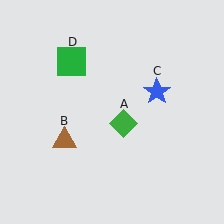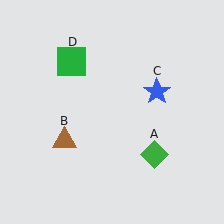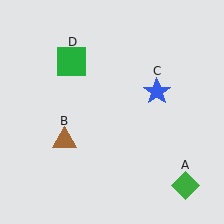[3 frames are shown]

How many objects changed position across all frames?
1 object changed position: green diamond (object A).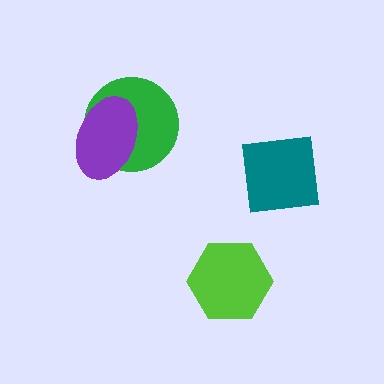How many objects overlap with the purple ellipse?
1 object overlaps with the purple ellipse.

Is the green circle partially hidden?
Yes, it is partially covered by another shape.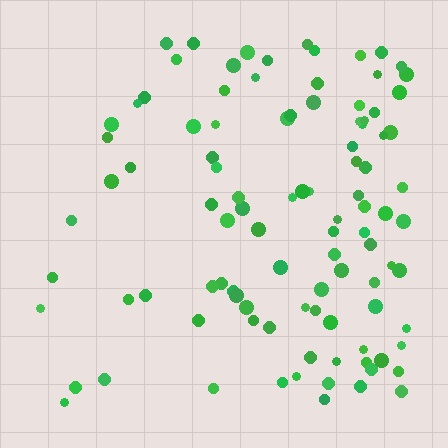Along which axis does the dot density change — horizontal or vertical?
Horizontal.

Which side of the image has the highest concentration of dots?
The right.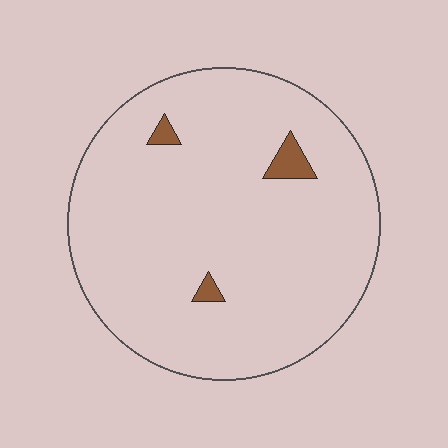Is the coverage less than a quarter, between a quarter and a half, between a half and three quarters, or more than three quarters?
Less than a quarter.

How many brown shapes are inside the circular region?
3.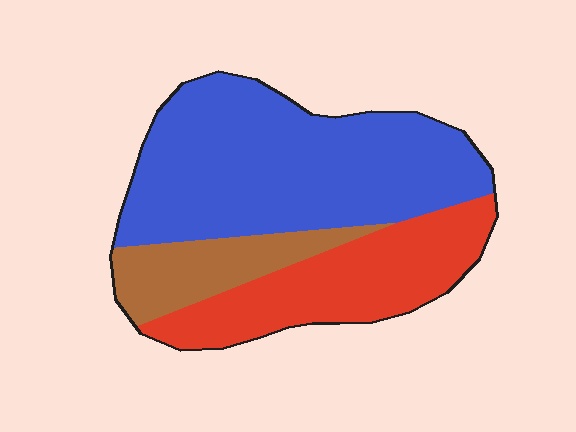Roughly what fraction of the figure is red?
Red covers 29% of the figure.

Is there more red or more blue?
Blue.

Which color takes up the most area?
Blue, at roughly 55%.